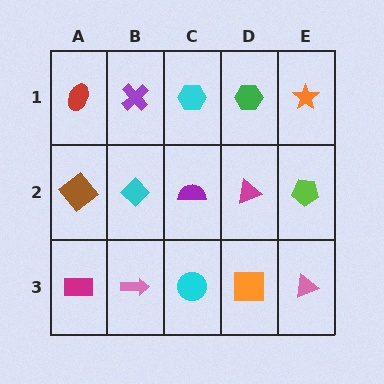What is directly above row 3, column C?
A purple semicircle.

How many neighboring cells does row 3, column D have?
3.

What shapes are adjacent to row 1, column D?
A magenta triangle (row 2, column D), a cyan hexagon (row 1, column C), an orange star (row 1, column E).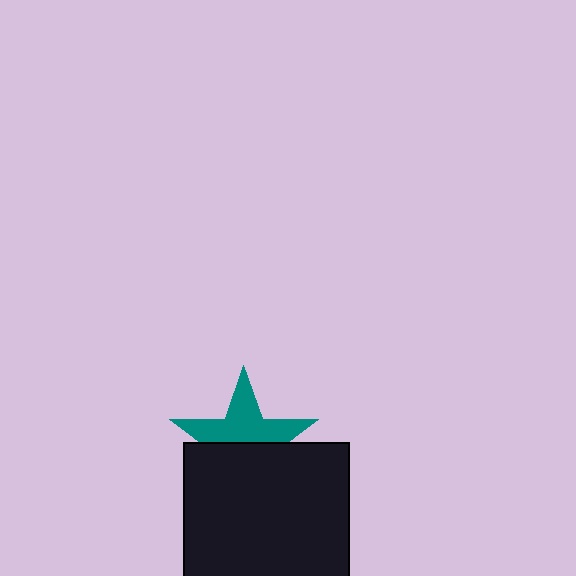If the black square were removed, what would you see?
You would see the complete teal star.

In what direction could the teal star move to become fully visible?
The teal star could move up. That would shift it out from behind the black square entirely.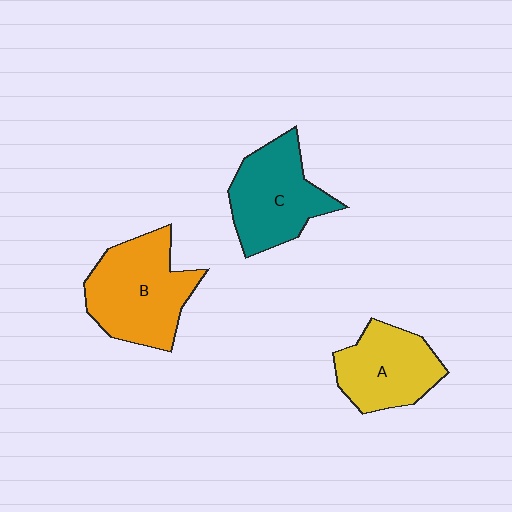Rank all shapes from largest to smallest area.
From largest to smallest: B (orange), C (teal), A (yellow).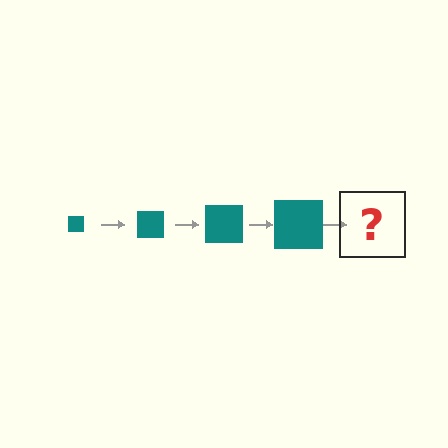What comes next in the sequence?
The next element should be a teal square, larger than the previous one.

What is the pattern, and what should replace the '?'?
The pattern is that the square gets progressively larger each step. The '?' should be a teal square, larger than the previous one.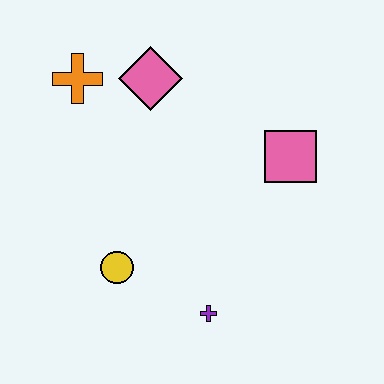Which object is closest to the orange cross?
The pink diamond is closest to the orange cross.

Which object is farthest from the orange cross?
The purple cross is farthest from the orange cross.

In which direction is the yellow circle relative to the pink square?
The yellow circle is to the left of the pink square.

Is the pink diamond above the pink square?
Yes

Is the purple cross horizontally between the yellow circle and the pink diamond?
No